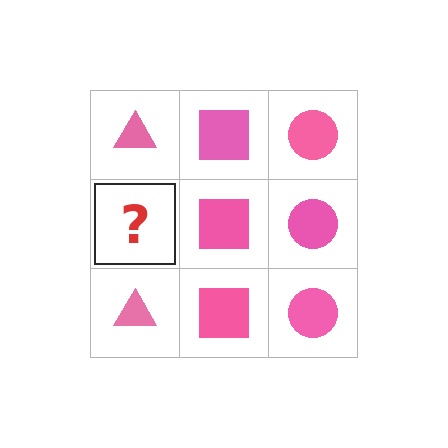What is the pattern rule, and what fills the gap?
The rule is that each column has a consistent shape. The gap should be filled with a pink triangle.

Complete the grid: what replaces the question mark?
The question mark should be replaced with a pink triangle.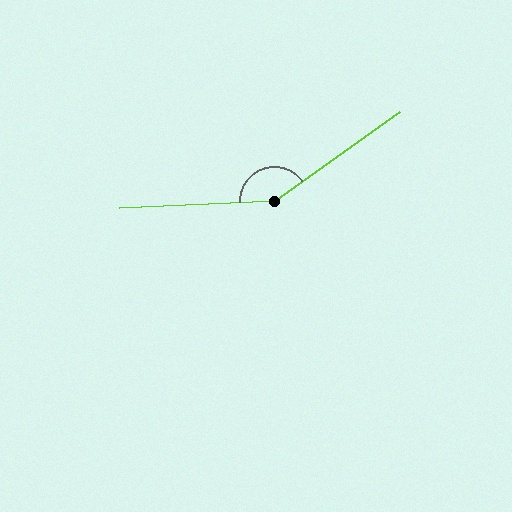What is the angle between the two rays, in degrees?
Approximately 147 degrees.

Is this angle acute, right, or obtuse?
It is obtuse.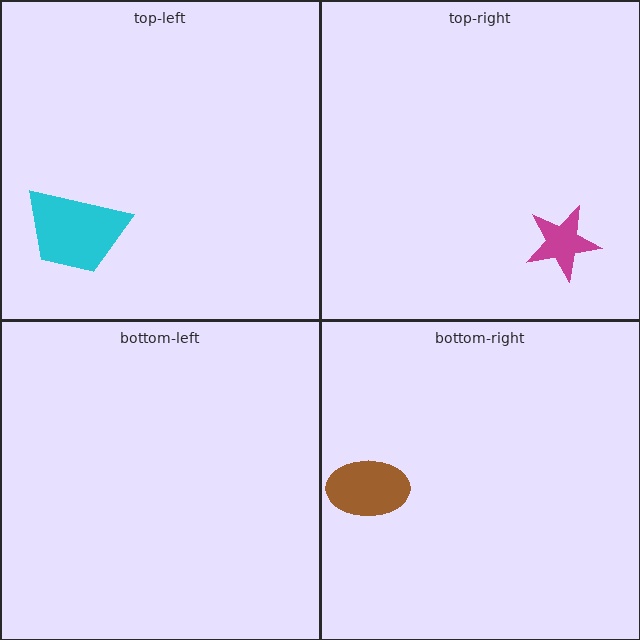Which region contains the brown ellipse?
The bottom-right region.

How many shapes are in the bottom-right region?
1.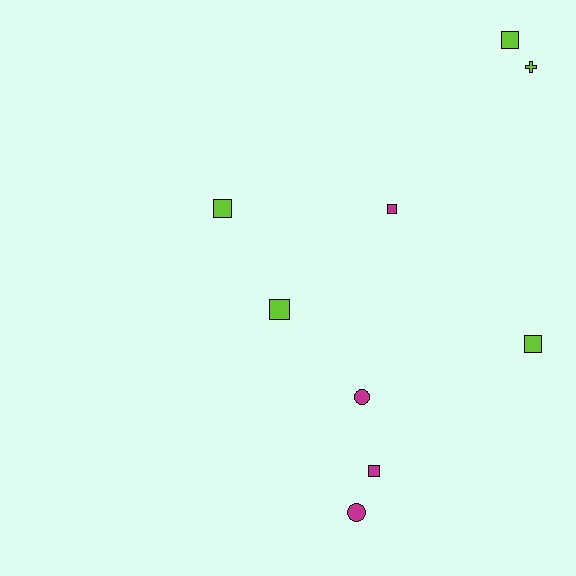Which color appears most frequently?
Lime, with 5 objects.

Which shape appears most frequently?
Square, with 6 objects.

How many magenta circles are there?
There are 2 magenta circles.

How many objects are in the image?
There are 9 objects.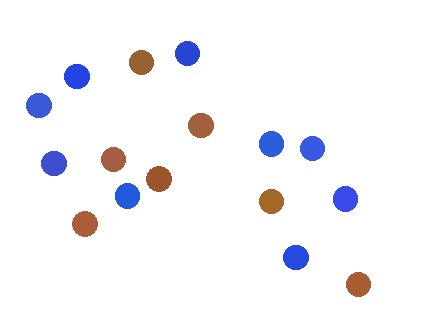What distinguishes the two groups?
There are 2 groups: one group of brown circles (7) and one group of blue circles (9).